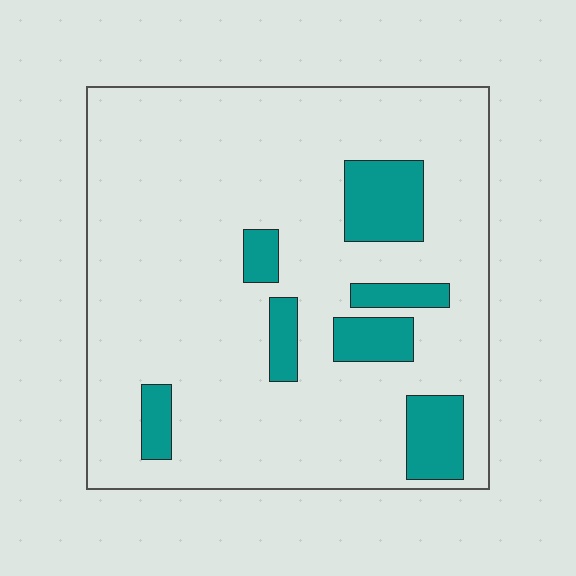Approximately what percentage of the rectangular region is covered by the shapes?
Approximately 15%.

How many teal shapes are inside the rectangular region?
7.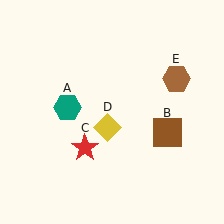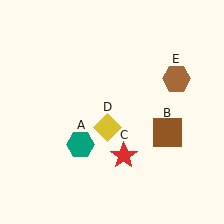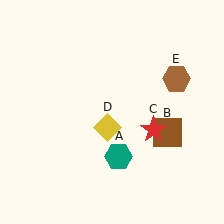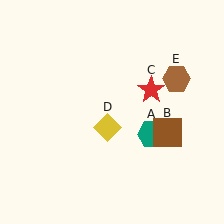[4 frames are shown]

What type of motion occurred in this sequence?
The teal hexagon (object A), red star (object C) rotated counterclockwise around the center of the scene.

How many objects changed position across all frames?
2 objects changed position: teal hexagon (object A), red star (object C).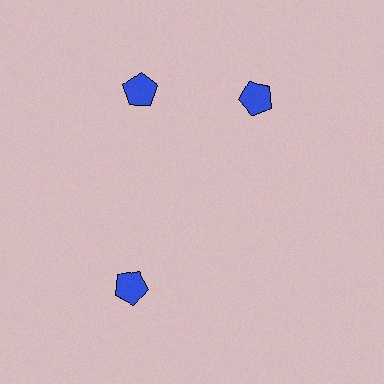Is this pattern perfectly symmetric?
No. The 3 blue pentagons are arranged in a ring, but one element near the 3 o'clock position is rotated out of alignment along the ring, breaking the 3-fold rotational symmetry.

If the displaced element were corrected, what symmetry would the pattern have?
It would have 3-fold rotational symmetry — the pattern would map onto itself every 120 degrees.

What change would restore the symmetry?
The symmetry would be restored by rotating it back into even spacing with its neighbors so that all 3 pentagons sit at equal angles and equal distance from the center.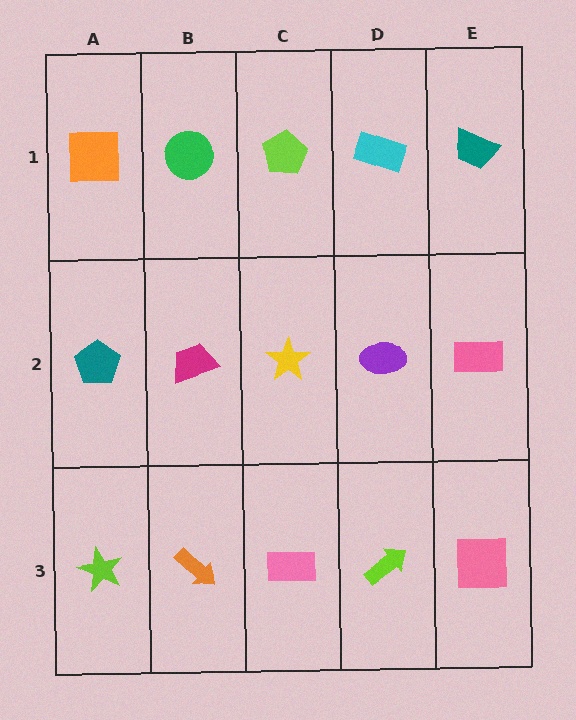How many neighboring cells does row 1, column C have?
3.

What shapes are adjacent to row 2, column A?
An orange square (row 1, column A), a lime star (row 3, column A), a magenta trapezoid (row 2, column B).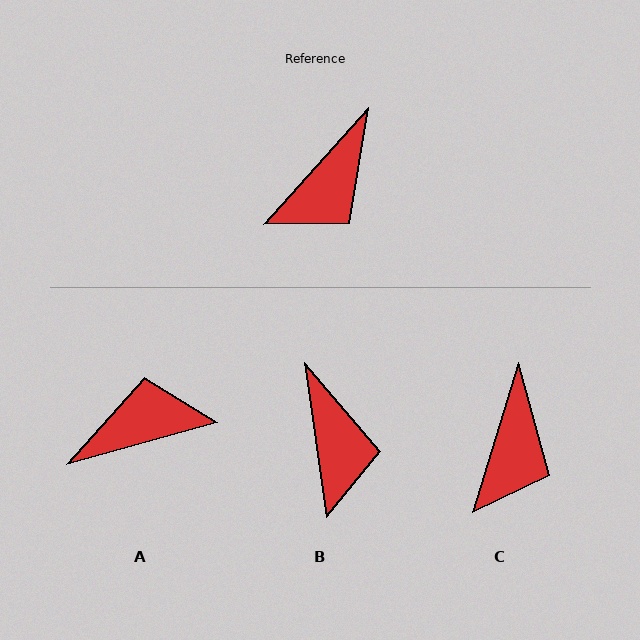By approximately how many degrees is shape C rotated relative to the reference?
Approximately 25 degrees counter-clockwise.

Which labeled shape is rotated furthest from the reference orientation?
A, about 148 degrees away.